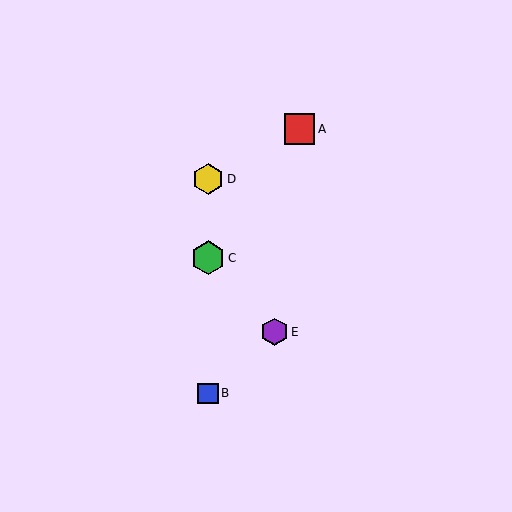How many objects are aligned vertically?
3 objects (B, C, D) are aligned vertically.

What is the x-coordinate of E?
Object E is at x≈275.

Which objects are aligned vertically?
Objects B, C, D are aligned vertically.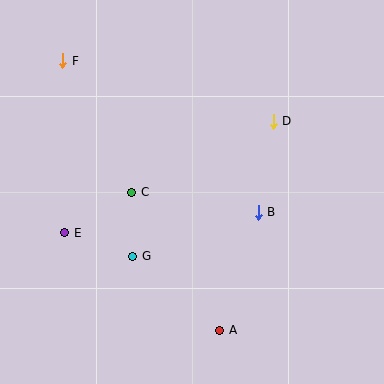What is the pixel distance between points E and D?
The distance between E and D is 237 pixels.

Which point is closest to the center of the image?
Point C at (132, 192) is closest to the center.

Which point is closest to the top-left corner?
Point F is closest to the top-left corner.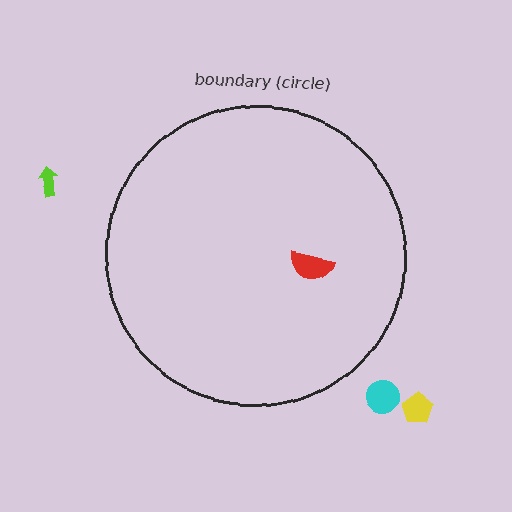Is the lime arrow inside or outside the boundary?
Outside.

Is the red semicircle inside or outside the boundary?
Inside.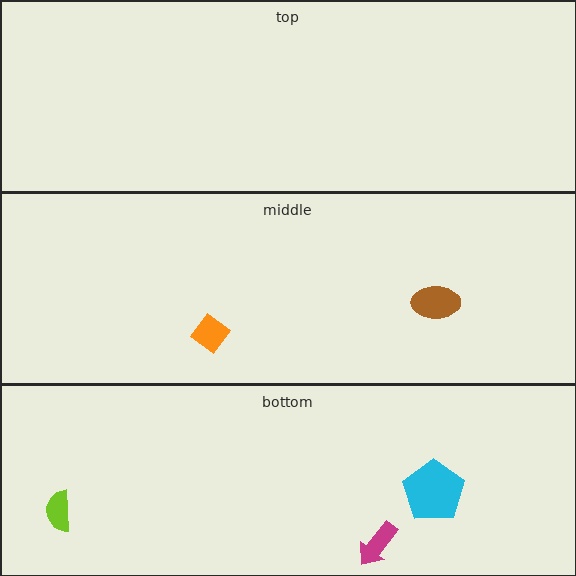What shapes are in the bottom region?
The cyan pentagon, the magenta arrow, the lime semicircle.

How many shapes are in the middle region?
2.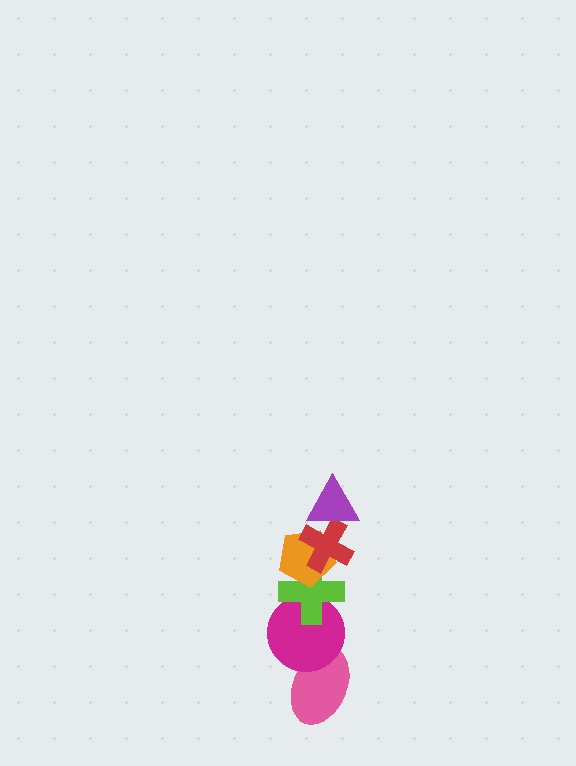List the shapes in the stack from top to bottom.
From top to bottom: the purple triangle, the red cross, the orange pentagon, the lime cross, the magenta circle, the pink ellipse.